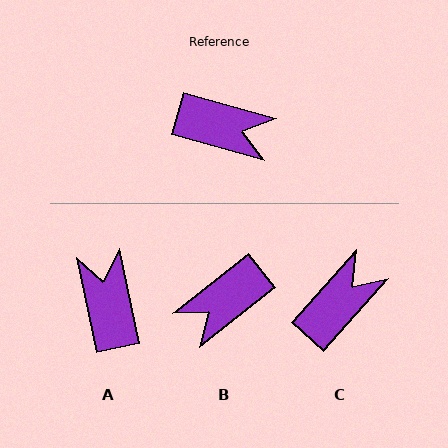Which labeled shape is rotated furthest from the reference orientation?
B, about 126 degrees away.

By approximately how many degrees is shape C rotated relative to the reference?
Approximately 64 degrees counter-clockwise.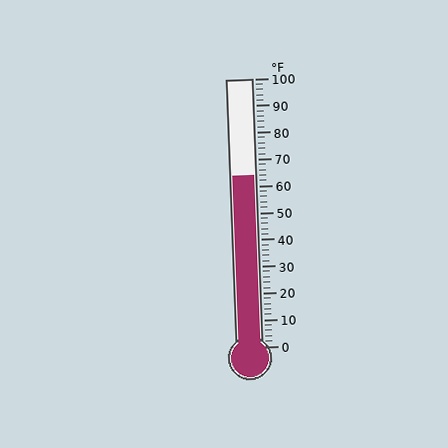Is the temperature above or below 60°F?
The temperature is above 60°F.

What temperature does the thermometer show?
The thermometer shows approximately 64°F.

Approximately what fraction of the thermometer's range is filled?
The thermometer is filled to approximately 65% of its range.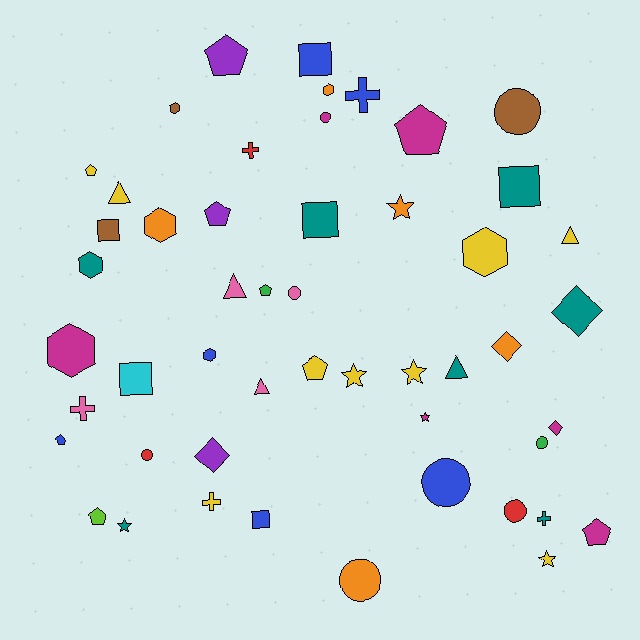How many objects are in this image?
There are 50 objects.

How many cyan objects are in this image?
There is 1 cyan object.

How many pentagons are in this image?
There are 9 pentagons.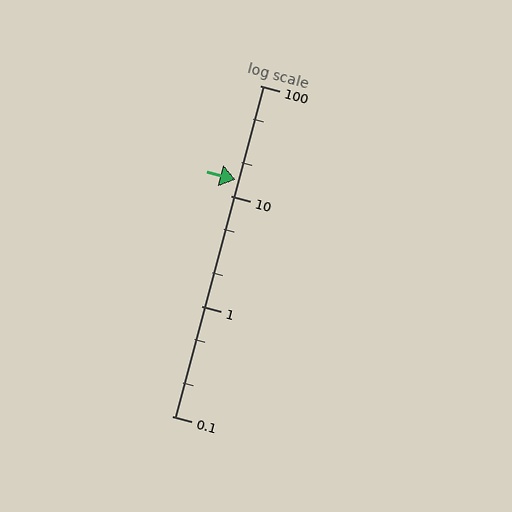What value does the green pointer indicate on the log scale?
The pointer indicates approximately 14.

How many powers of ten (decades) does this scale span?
The scale spans 3 decades, from 0.1 to 100.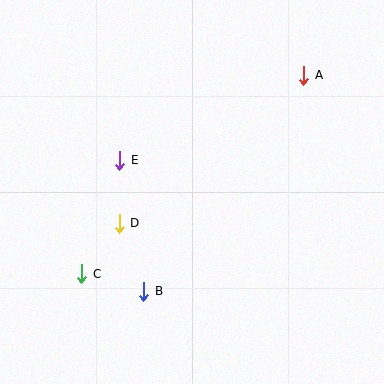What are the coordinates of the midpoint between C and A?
The midpoint between C and A is at (193, 174).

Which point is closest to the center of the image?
Point E at (120, 160) is closest to the center.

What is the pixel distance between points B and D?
The distance between B and D is 72 pixels.